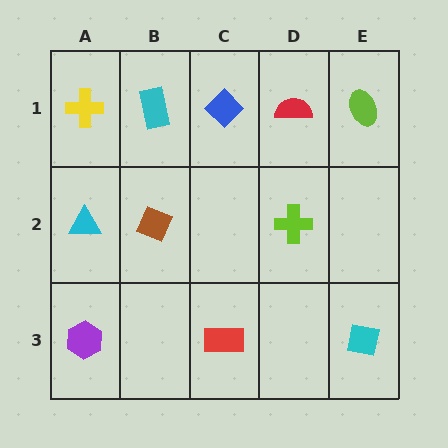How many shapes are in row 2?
3 shapes.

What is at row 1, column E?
A lime ellipse.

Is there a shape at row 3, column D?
No, that cell is empty.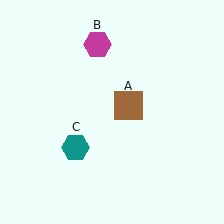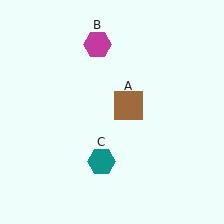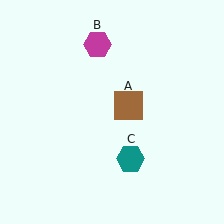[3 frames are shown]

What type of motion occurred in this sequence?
The teal hexagon (object C) rotated counterclockwise around the center of the scene.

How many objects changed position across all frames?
1 object changed position: teal hexagon (object C).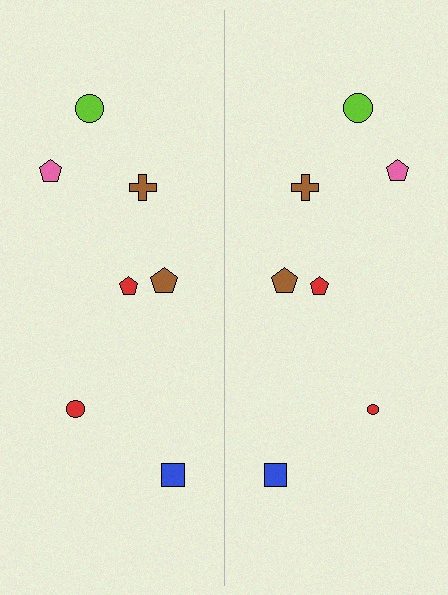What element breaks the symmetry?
The red circle on the right side has a different size than its mirror counterpart.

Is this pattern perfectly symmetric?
No, the pattern is not perfectly symmetric. The red circle on the right side has a different size than its mirror counterpart.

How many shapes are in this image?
There are 14 shapes in this image.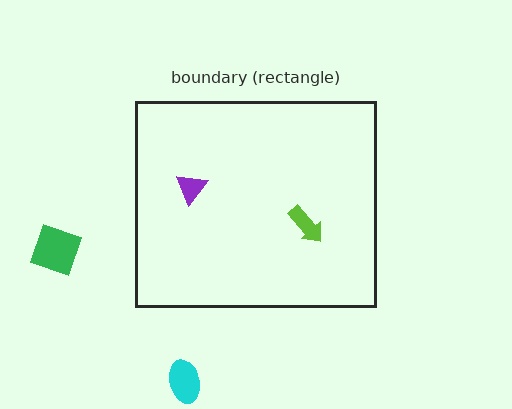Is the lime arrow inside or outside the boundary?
Inside.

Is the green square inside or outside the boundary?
Outside.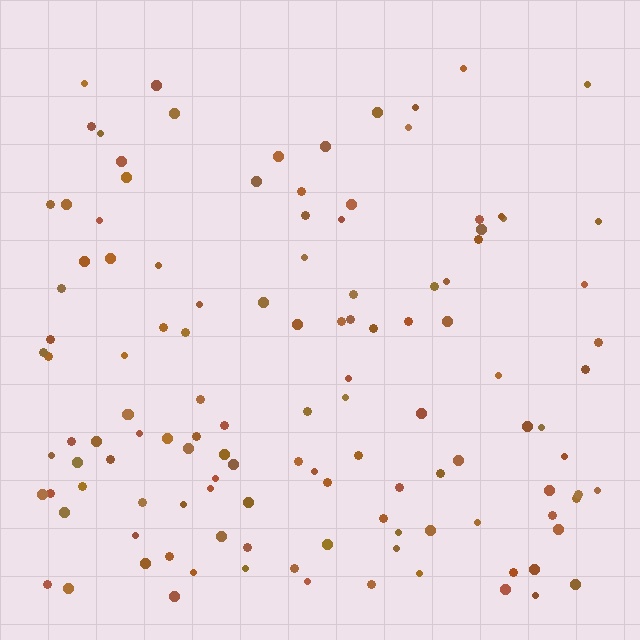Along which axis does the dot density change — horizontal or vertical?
Vertical.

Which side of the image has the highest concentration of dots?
The bottom.